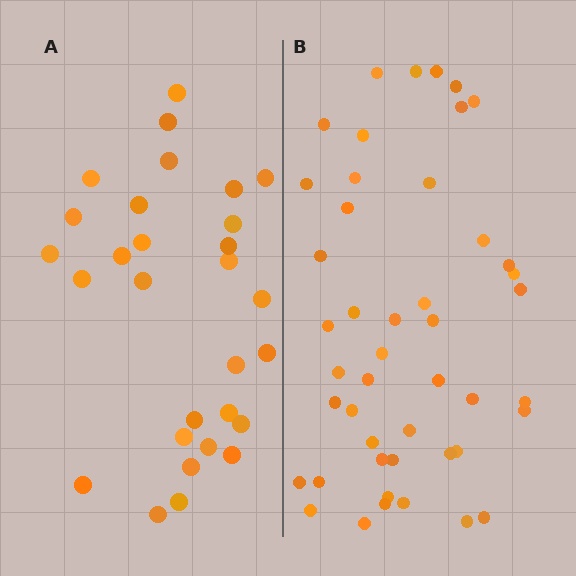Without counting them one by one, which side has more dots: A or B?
Region B (the right region) has more dots.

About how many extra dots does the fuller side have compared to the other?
Region B has approximately 15 more dots than region A.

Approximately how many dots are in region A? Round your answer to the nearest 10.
About 30 dots. (The exact count is 29, which rounds to 30.)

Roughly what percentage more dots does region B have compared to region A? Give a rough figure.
About 60% more.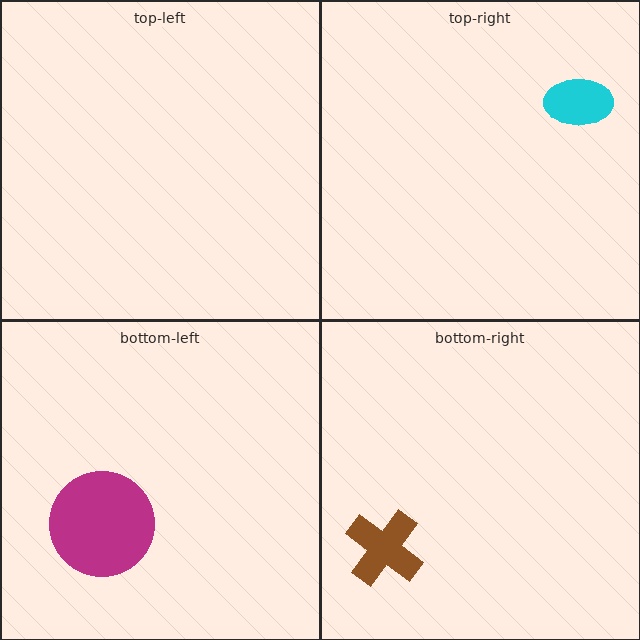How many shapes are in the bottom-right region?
1.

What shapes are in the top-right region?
The cyan ellipse.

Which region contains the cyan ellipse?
The top-right region.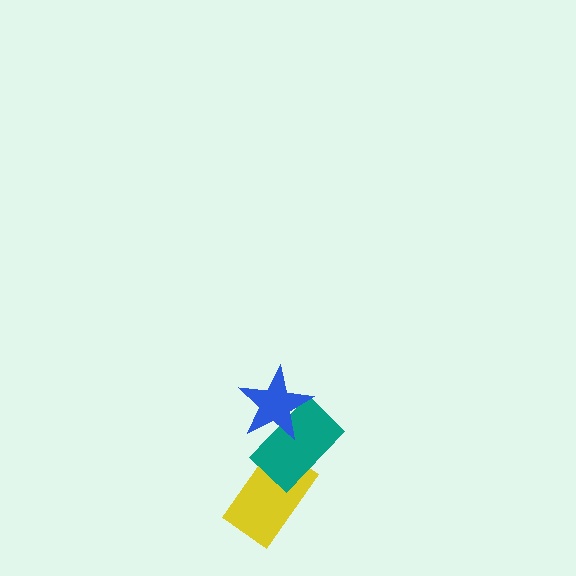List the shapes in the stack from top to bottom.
From top to bottom: the blue star, the teal rectangle, the yellow rectangle.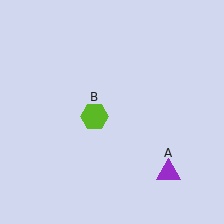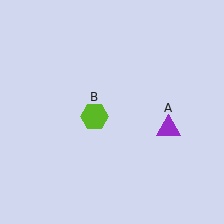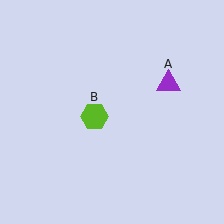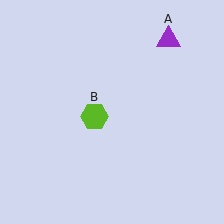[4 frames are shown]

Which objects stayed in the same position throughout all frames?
Lime hexagon (object B) remained stationary.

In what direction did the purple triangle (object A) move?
The purple triangle (object A) moved up.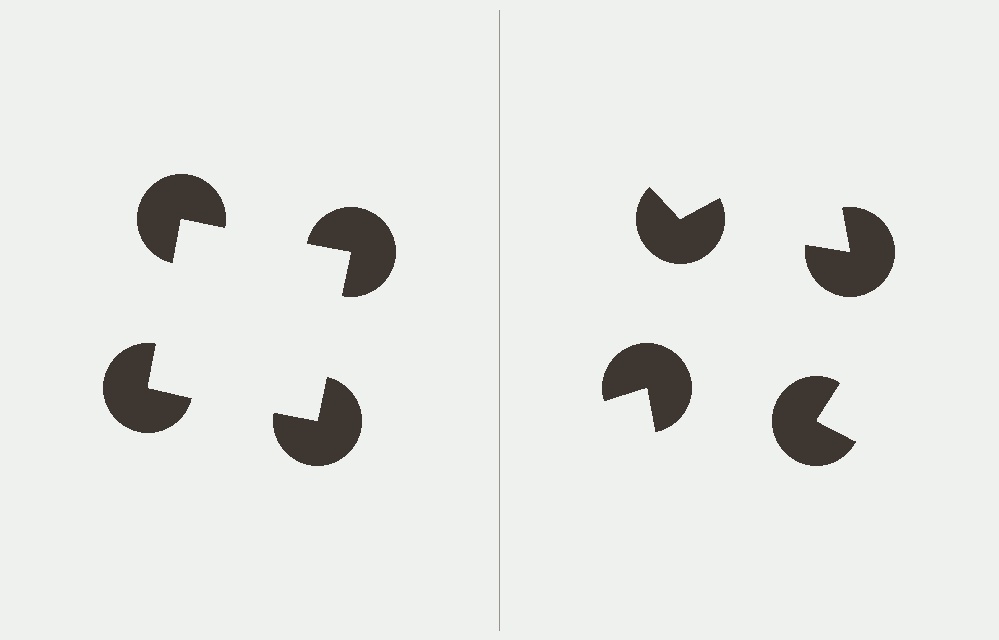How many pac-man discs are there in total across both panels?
8 — 4 on each side.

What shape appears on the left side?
An illusory square.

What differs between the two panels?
The pac-man discs are positioned identically on both sides; only the wedge orientations differ. On the left they align to a square; on the right they are misaligned.